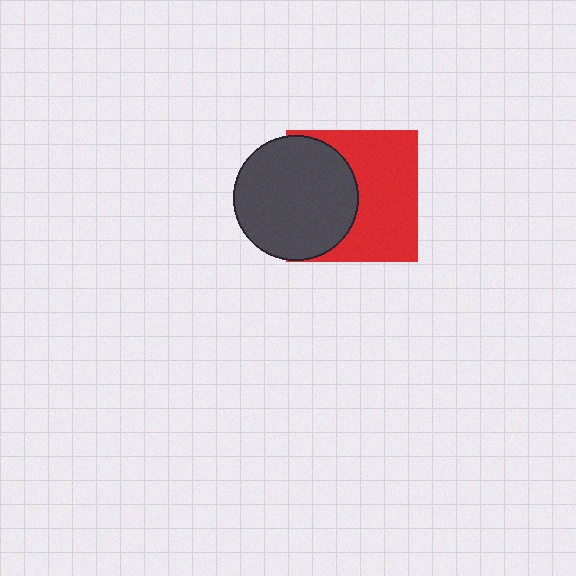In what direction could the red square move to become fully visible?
The red square could move right. That would shift it out from behind the dark gray circle entirely.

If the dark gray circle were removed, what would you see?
You would see the complete red square.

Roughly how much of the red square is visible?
About half of it is visible (roughly 57%).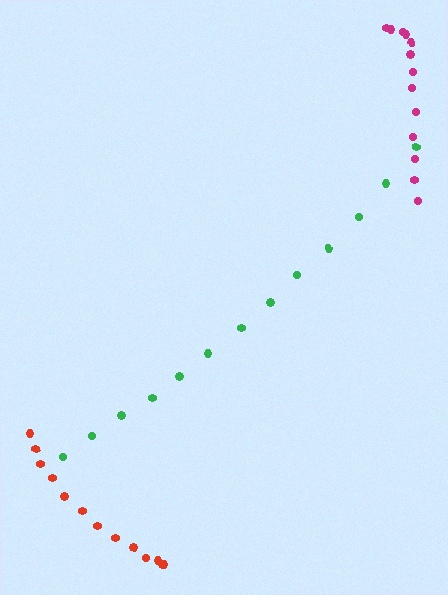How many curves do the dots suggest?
There are 3 distinct paths.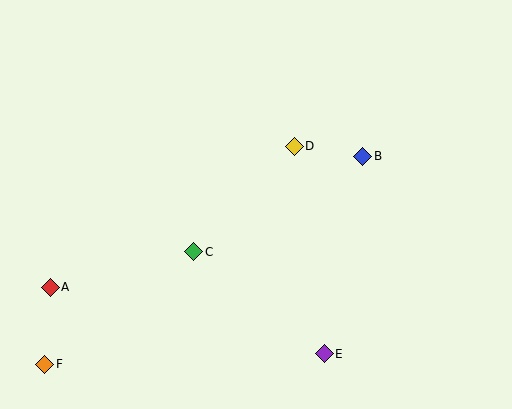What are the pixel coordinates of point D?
Point D is at (294, 146).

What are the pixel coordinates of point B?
Point B is at (363, 156).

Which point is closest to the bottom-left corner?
Point F is closest to the bottom-left corner.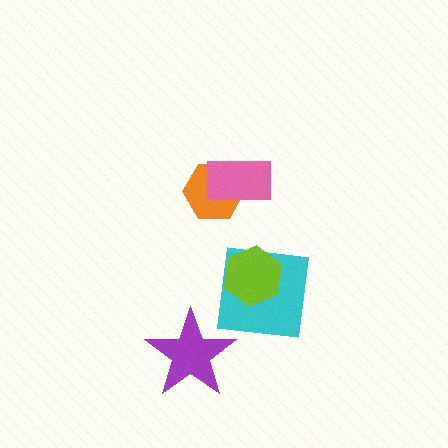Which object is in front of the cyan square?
The lime hexagon is in front of the cyan square.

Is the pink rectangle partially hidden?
No, no other shape covers it.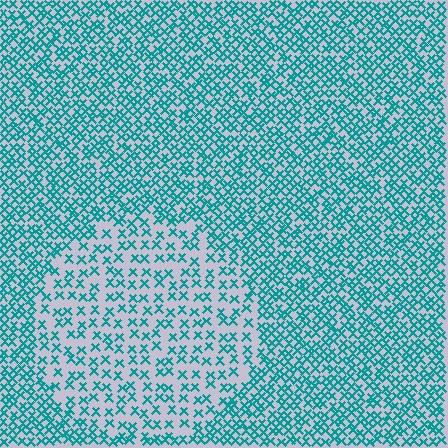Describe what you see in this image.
The image contains small teal elements arranged at two different densities. A circle-shaped region is visible where the elements are less densely packed than the surrounding area.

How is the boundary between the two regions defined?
The boundary is defined by a change in element density (approximately 2.0x ratio). All elements are the same color, size, and shape.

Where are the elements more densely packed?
The elements are more densely packed outside the circle boundary.